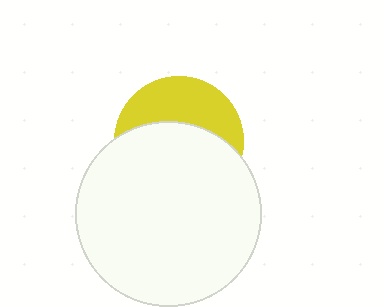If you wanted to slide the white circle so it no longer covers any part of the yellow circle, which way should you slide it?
Slide it down — that is the most direct way to separate the two shapes.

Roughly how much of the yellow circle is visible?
A small part of it is visible (roughly 39%).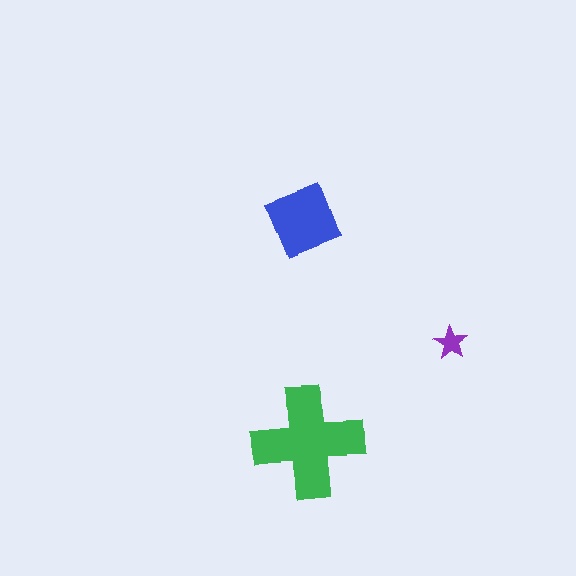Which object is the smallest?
The purple star.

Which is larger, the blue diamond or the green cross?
The green cross.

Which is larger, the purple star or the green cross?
The green cross.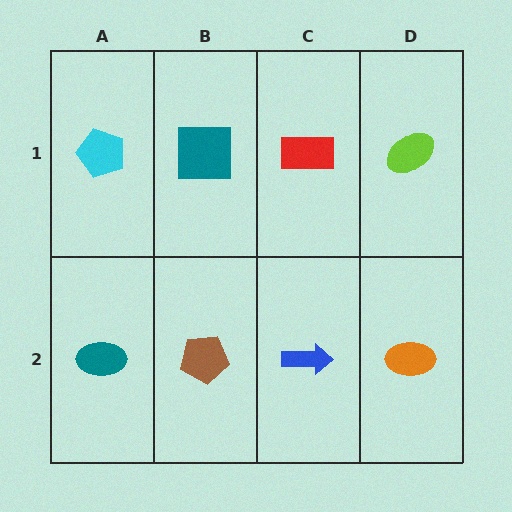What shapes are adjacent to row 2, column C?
A red rectangle (row 1, column C), a brown pentagon (row 2, column B), an orange ellipse (row 2, column D).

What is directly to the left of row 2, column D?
A blue arrow.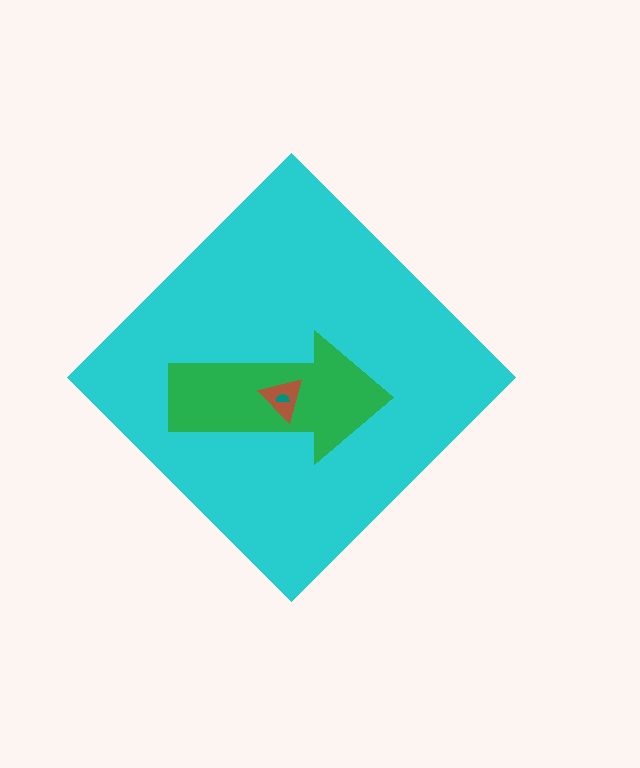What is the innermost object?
The teal semicircle.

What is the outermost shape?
The cyan diamond.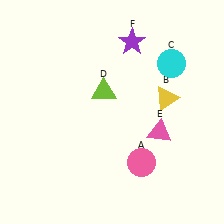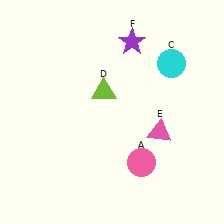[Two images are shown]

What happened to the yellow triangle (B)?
The yellow triangle (B) was removed in Image 2. It was in the top-right area of Image 1.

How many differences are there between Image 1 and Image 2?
There is 1 difference between the two images.